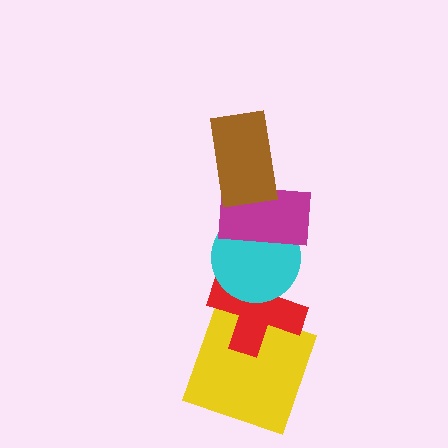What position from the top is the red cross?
The red cross is 4th from the top.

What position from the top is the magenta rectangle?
The magenta rectangle is 2nd from the top.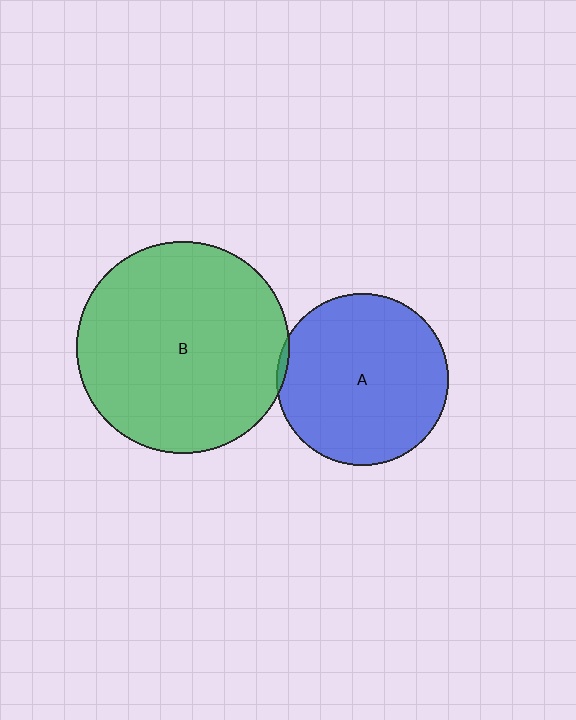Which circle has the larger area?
Circle B (green).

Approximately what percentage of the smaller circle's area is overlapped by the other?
Approximately 5%.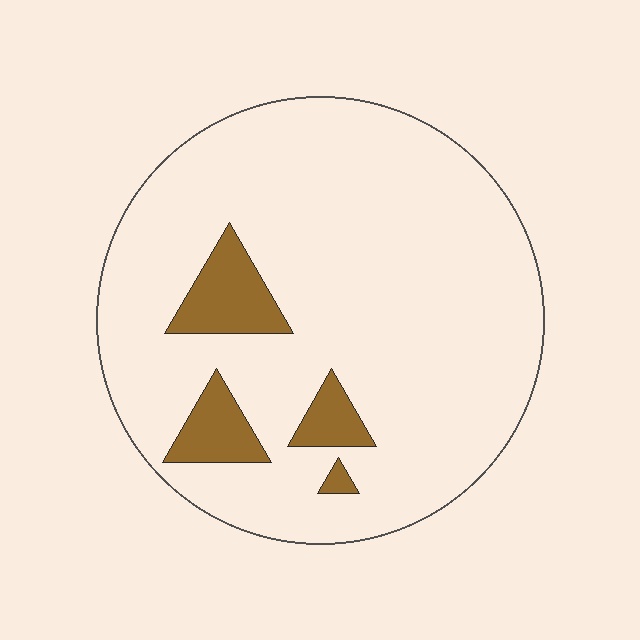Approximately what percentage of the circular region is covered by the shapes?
Approximately 10%.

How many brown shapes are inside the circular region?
4.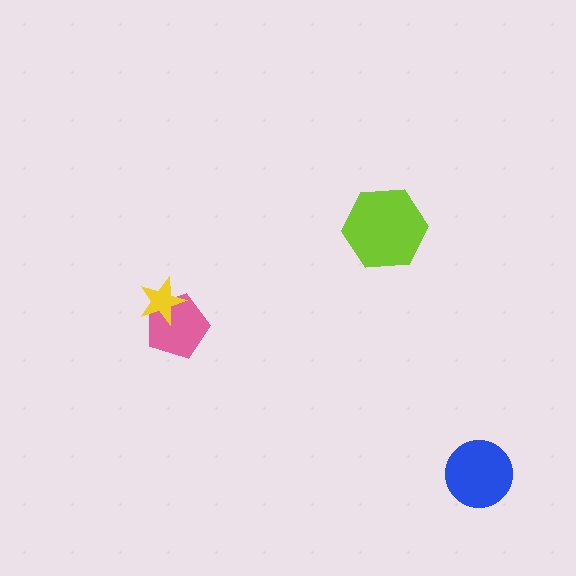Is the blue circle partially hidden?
No, no other shape covers it.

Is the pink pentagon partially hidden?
Yes, it is partially covered by another shape.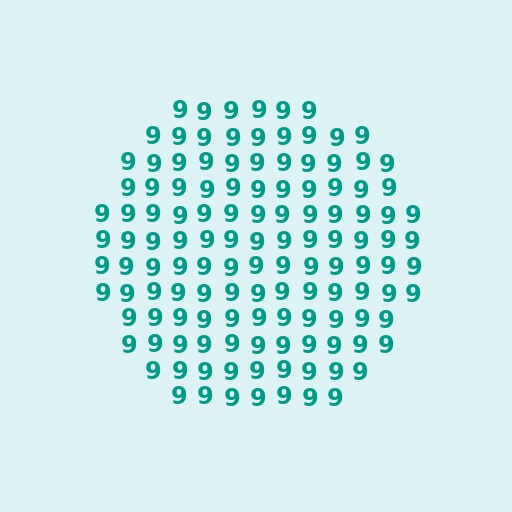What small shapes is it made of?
It is made of small digit 9's.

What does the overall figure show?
The overall figure shows a circle.